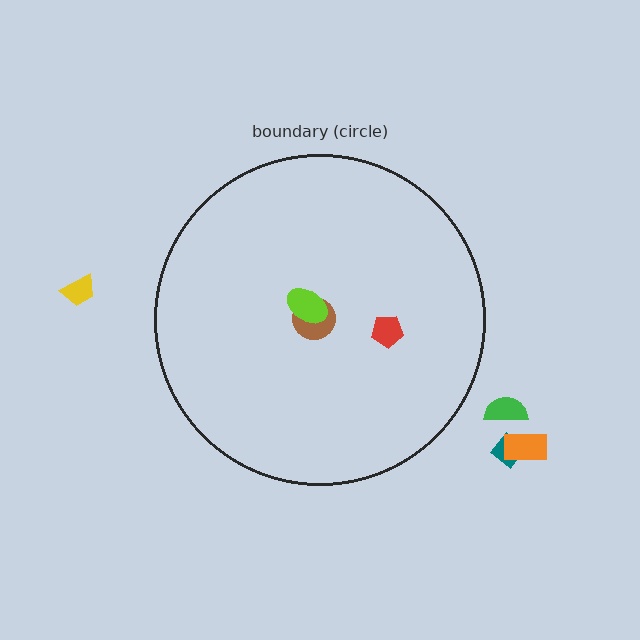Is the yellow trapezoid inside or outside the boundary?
Outside.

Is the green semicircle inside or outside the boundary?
Outside.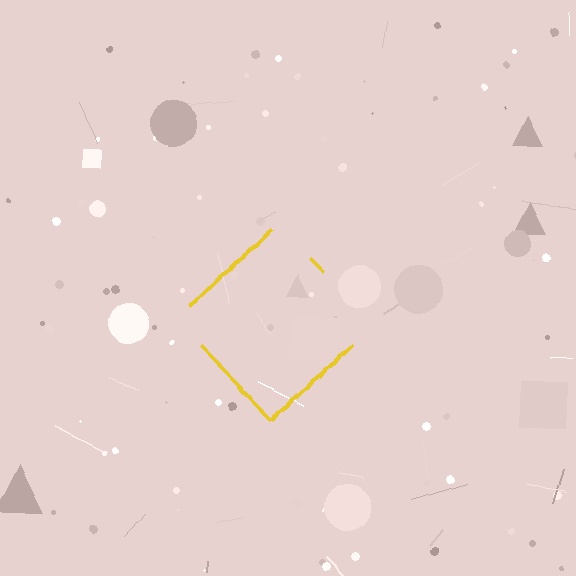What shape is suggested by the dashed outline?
The dashed outline suggests a diamond.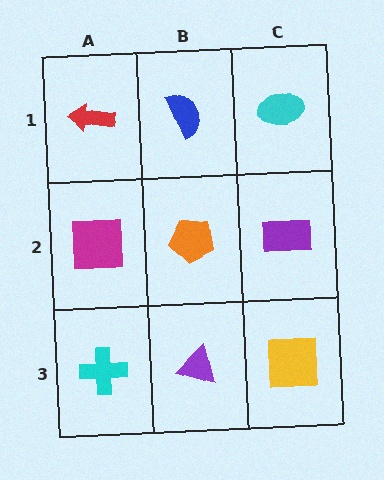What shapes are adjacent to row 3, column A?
A magenta square (row 2, column A), a purple triangle (row 3, column B).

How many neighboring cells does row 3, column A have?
2.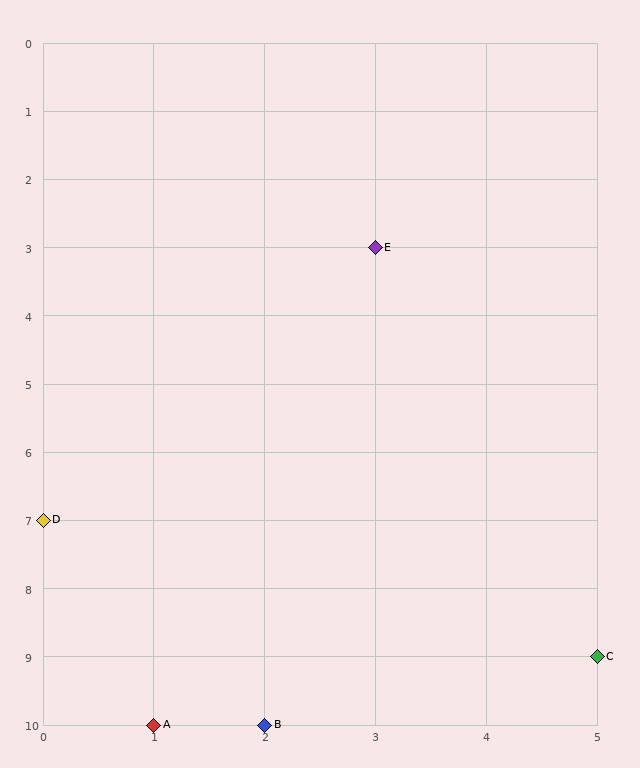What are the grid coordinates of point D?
Point D is at grid coordinates (0, 7).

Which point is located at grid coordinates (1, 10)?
Point A is at (1, 10).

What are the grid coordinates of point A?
Point A is at grid coordinates (1, 10).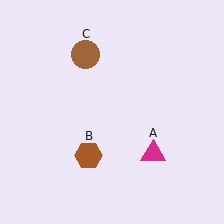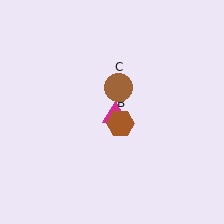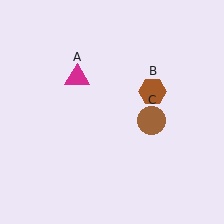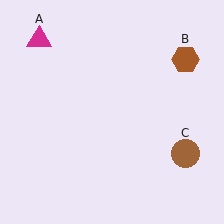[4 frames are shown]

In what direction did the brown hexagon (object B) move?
The brown hexagon (object B) moved up and to the right.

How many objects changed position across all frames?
3 objects changed position: magenta triangle (object A), brown hexagon (object B), brown circle (object C).